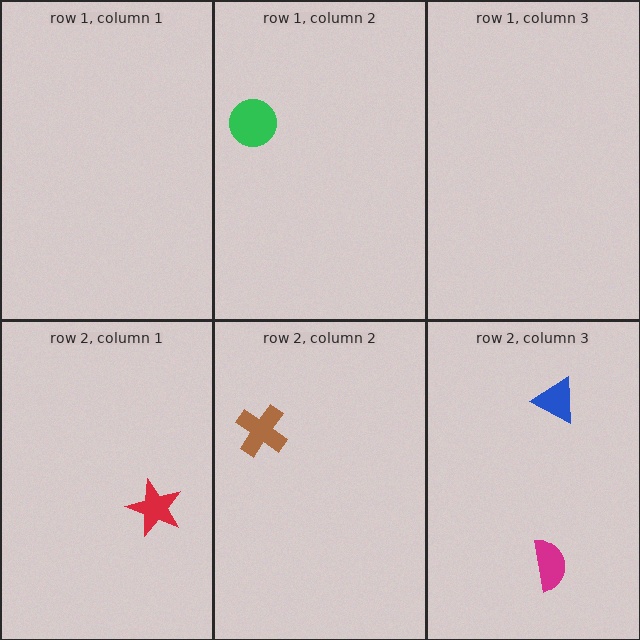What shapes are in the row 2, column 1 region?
The red star.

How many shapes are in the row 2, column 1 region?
1.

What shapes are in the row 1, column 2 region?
The green circle.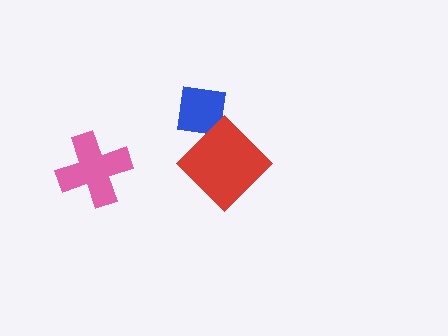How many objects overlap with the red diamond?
1 object overlaps with the red diamond.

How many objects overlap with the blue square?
1 object overlaps with the blue square.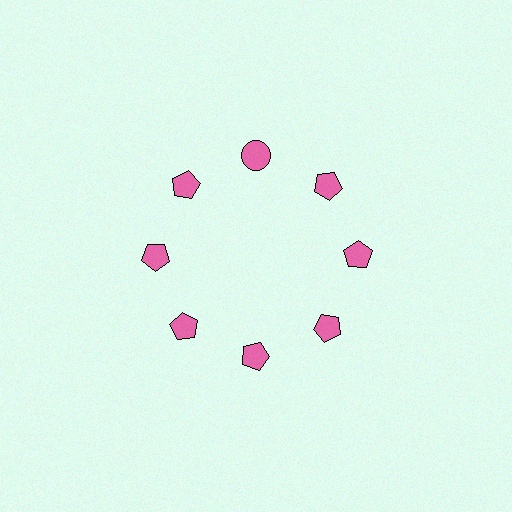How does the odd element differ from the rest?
It has a different shape: circle instead of pentagon.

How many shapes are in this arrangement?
There are 8 shapes arranged in a ring pattern.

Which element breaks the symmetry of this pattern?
The pink circle at roughly the 12 o'clock position breaks the symmetry. All other shapes are pink pentagons.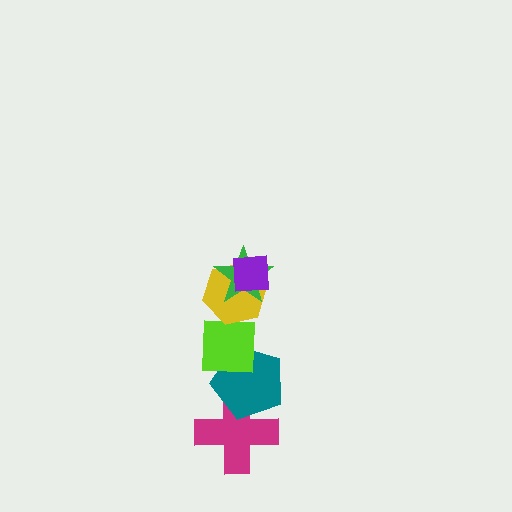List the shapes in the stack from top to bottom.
From top to bottom: the purple square, the green star, the yellow hexagon, the lime square, the teal pentagon, the magenta cross.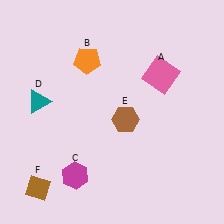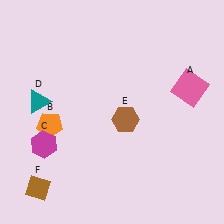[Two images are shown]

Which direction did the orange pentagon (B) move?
The orange pentagon (B) moved down.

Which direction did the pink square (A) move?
The pink square (A) moved right.